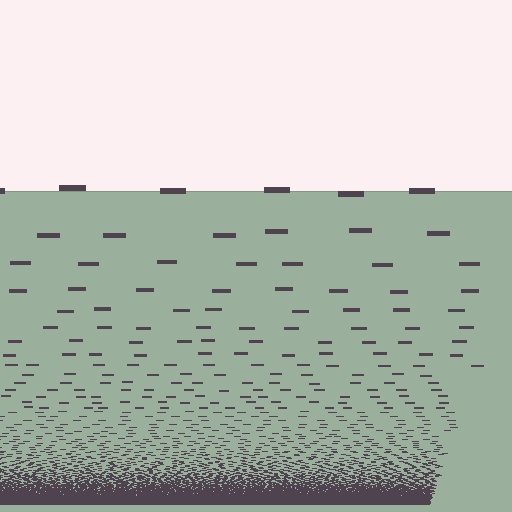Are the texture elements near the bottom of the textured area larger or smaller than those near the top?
Smaller. The gradient is inverted — elements near the bottom are smaller and denser.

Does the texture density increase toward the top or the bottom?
Density increases toward the bottom.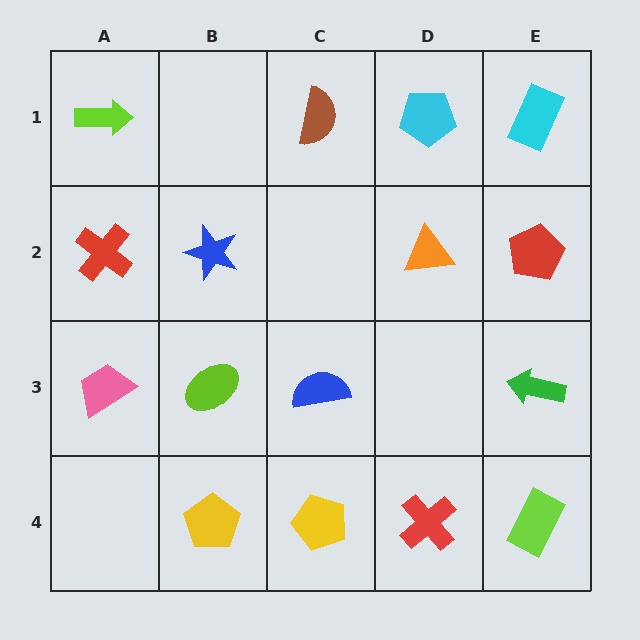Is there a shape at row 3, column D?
No, that cell is empty.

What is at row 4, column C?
A yellow pentagon.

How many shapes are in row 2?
4 shapes.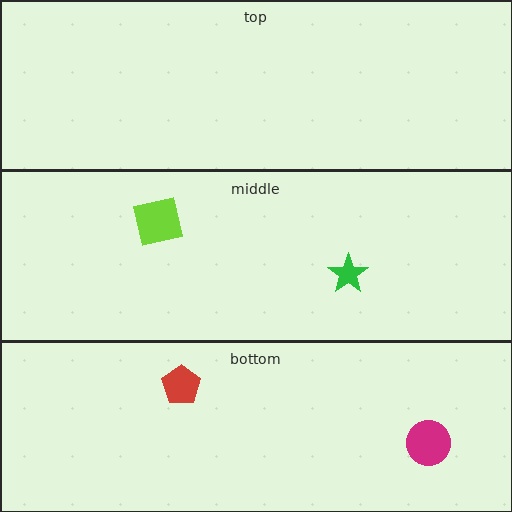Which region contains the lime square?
The middle region.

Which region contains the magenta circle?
The bottom region.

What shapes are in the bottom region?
The magenta circle, the red pentagon.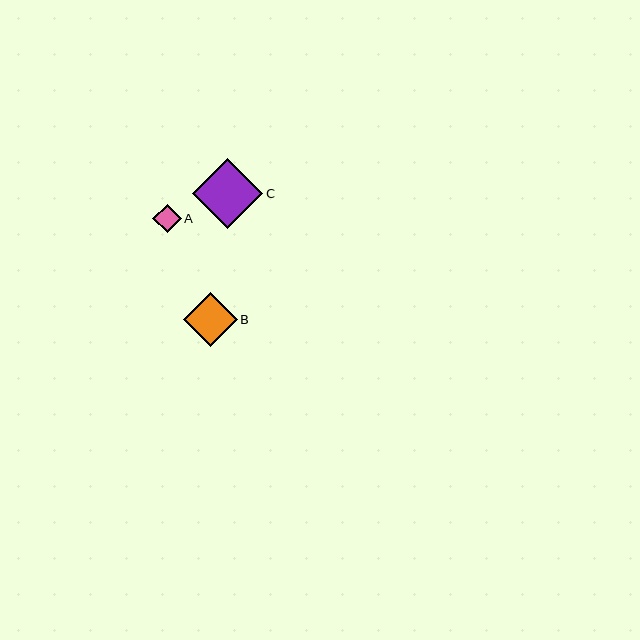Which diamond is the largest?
Diamond C is the largest with a size of approximately 70 pixels.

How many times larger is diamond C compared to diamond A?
Diamond C is approximately 2.5 times the size of diamond A.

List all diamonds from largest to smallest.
From largest to smallest: C, B, A.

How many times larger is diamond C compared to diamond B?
Diamond C is approximately 1.3 times the size of diamond B.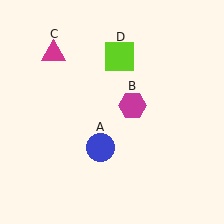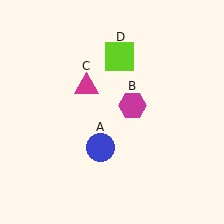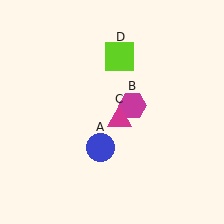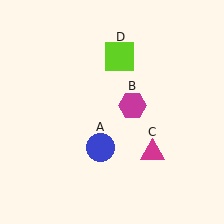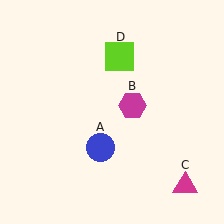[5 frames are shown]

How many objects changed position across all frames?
1 object changed position: magenta triangle (object C).